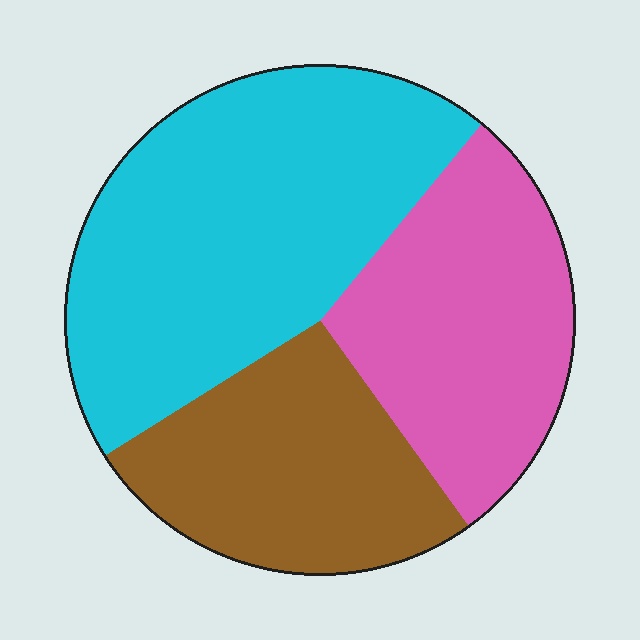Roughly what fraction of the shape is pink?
Pink covers about 30% of the shape.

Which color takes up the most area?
Cyan, at roughly 45%.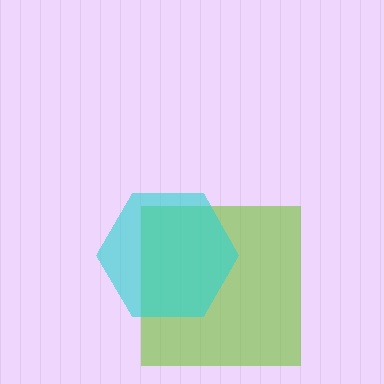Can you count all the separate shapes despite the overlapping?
Yes, there are 2 separate shapes.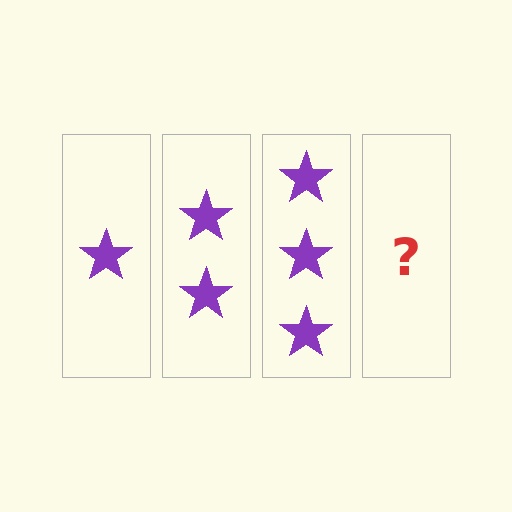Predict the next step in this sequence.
The next step is 4 stars.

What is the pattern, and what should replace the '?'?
The pattern is that each step adds one more star. The '?' should be 4 stars.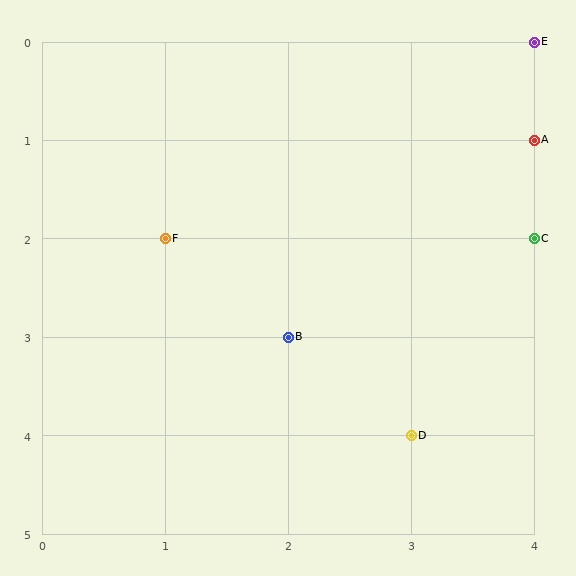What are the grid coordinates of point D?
Point D is at grid coordinates (3, 4).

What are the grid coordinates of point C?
Point C is at grid coordinates (4, 2).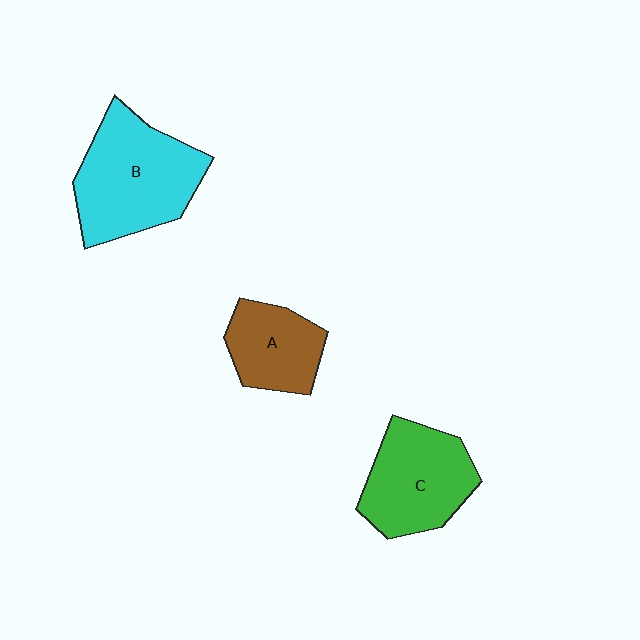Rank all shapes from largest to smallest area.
From largest to smallest: B (cyan), C (green), A (brown).